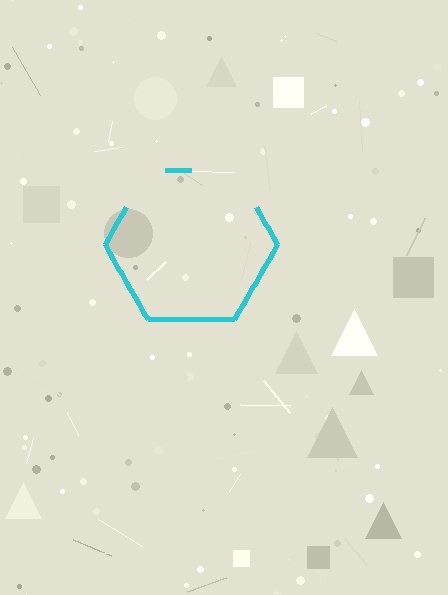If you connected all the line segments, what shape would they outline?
They would outline a hexagon.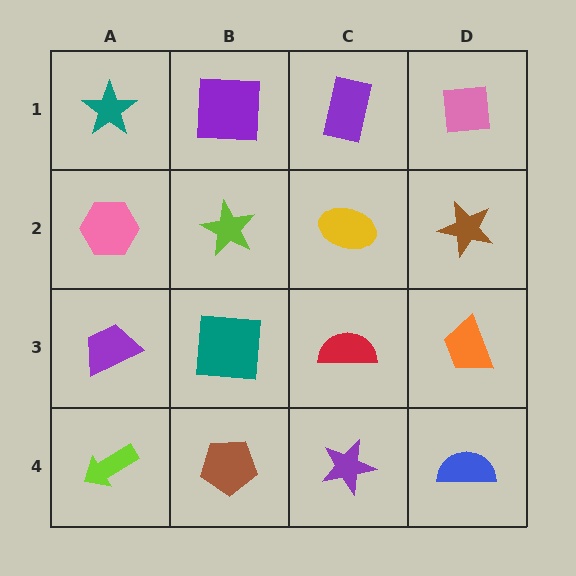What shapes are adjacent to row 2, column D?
A pink square (row 1, column D), an orange trapezoid (row 3, column D), a yellow ellipse (row 2, column C).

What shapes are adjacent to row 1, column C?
A yellow ellipse (row 2, column C), a purple square (row 1, column B), a pink square (row 1, column D).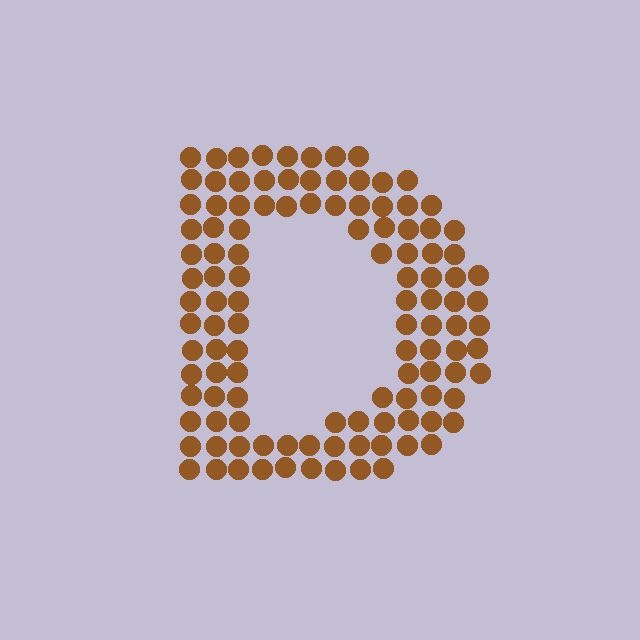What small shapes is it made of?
It is made of small circles.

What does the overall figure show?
The overall figure shows the letter D.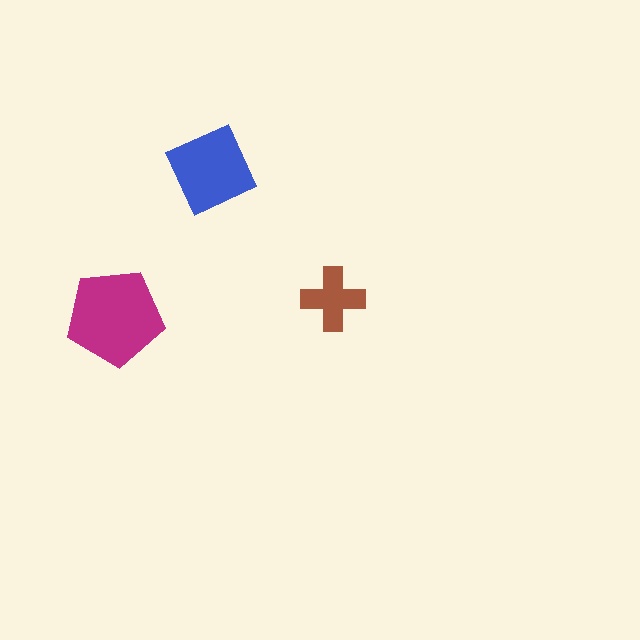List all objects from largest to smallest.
The magenta pentagon, the blue diamond, the brown cross.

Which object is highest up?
The blue diamond is topmost.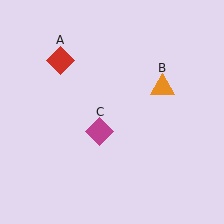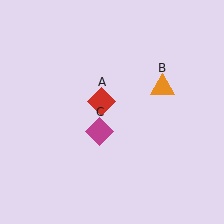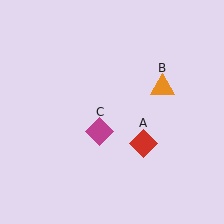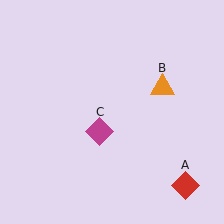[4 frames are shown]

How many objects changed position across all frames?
1 object changed position: red diamond (object A).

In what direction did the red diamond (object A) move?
The red diamond (object A) moved down and to the right.